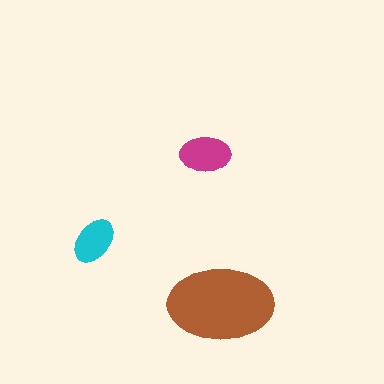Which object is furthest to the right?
The brown ellipse is rightmost.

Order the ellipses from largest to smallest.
the brown one, the magenta one, the cyan one.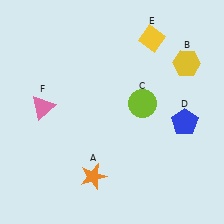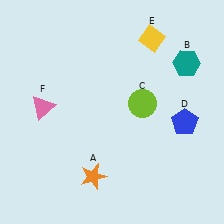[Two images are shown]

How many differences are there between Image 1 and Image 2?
There is 1 difference between the two images.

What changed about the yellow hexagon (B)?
In Image 1, B is yellow. In Image 2, it changed to teal.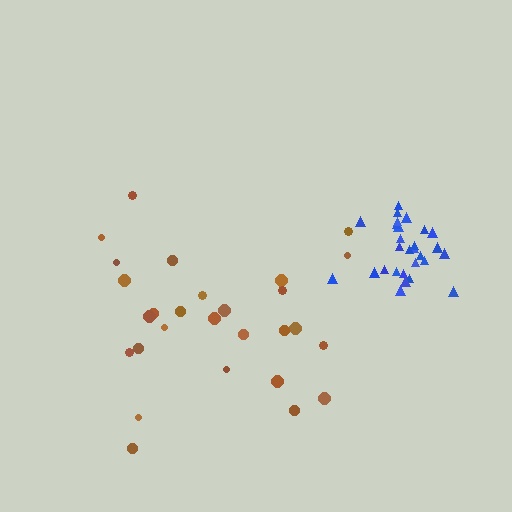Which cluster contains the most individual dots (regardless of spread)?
Brown (28).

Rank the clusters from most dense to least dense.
blue, brown.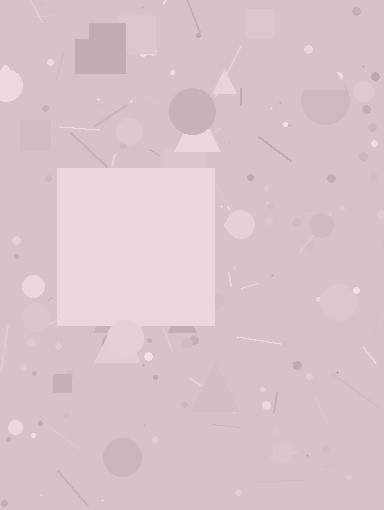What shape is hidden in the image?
A square is hidden in the image.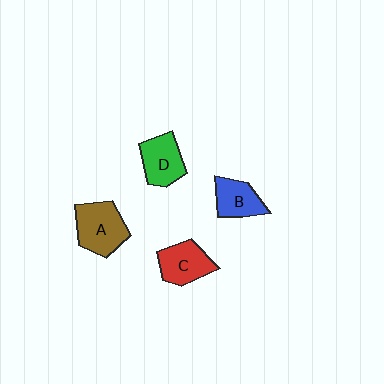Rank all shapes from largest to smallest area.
From largest to smallest: A (brown), C (red), D (green), B (blue).